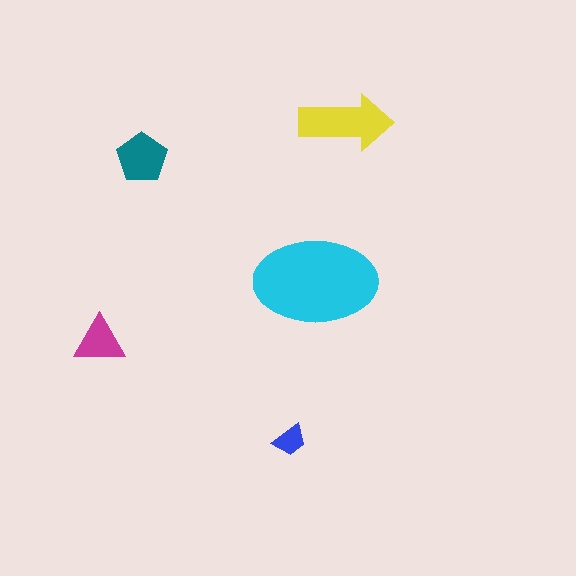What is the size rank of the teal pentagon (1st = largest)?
3rd.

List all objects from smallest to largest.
The blue trapezoid, the magenta triangle, the teal pentagon, the yellow arrow, the cyan ellipse.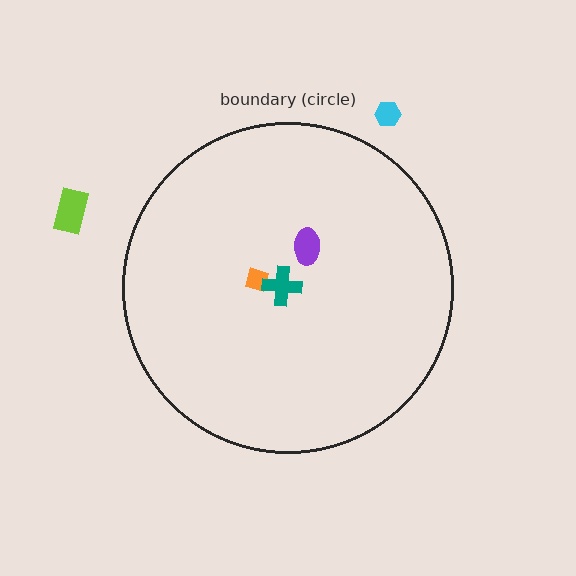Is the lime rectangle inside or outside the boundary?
Outside.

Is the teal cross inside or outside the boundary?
Inside.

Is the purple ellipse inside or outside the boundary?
Inside.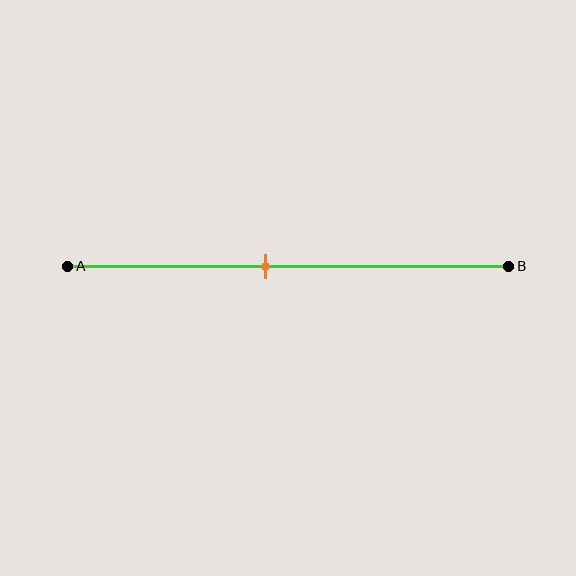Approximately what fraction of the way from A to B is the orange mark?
The orange mark is approximately 45% of the way from A to B.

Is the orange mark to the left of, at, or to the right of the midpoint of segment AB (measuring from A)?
The orange mark is to the left of the midpoint of segment AB.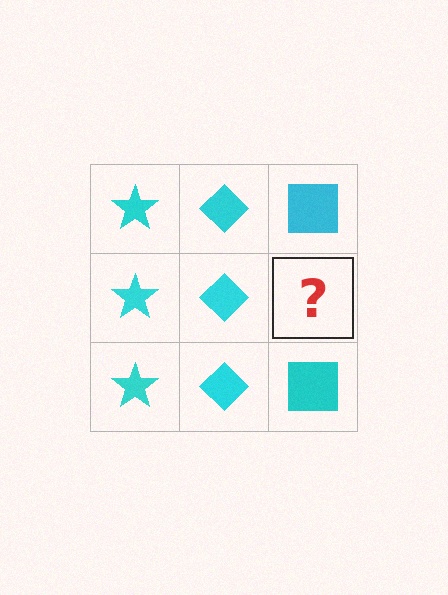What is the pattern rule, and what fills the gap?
The rule is that each column has a consistent shape. The gap should be filled with a cyan square.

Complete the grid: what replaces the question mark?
The question mark should be replaced with a cyan square.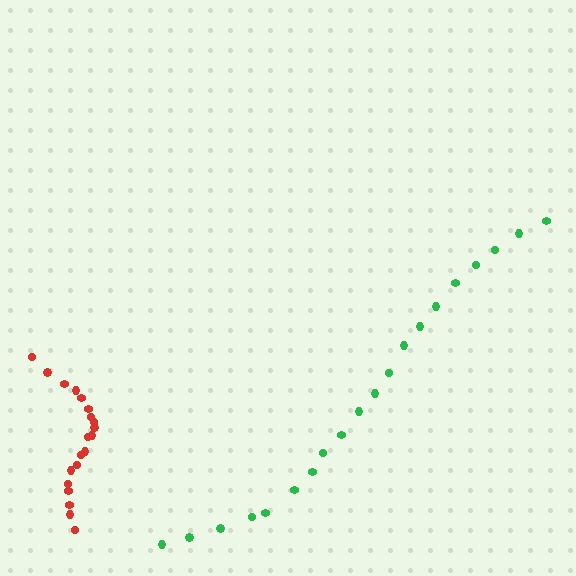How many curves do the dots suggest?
There are 2 distinct paths.